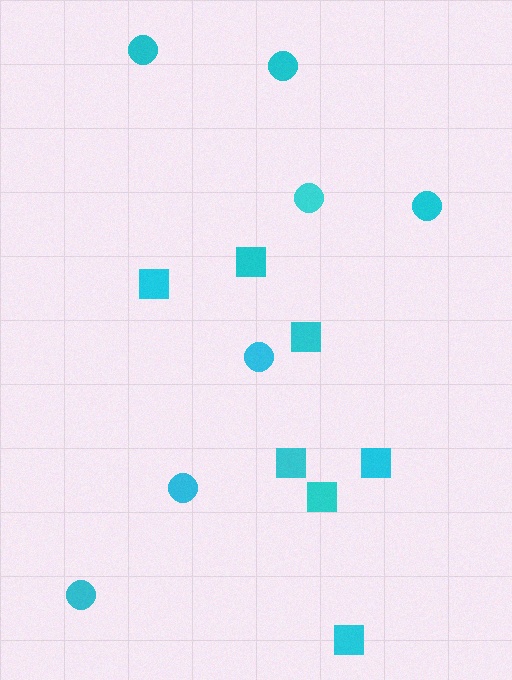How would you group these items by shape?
There are 2 groups: one group of circles (7) and one group of squares (7).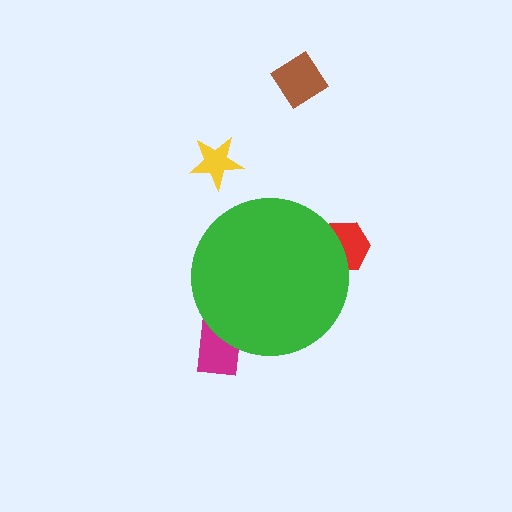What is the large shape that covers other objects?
A green circle.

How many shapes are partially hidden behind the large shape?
2 shapes are partially hidden.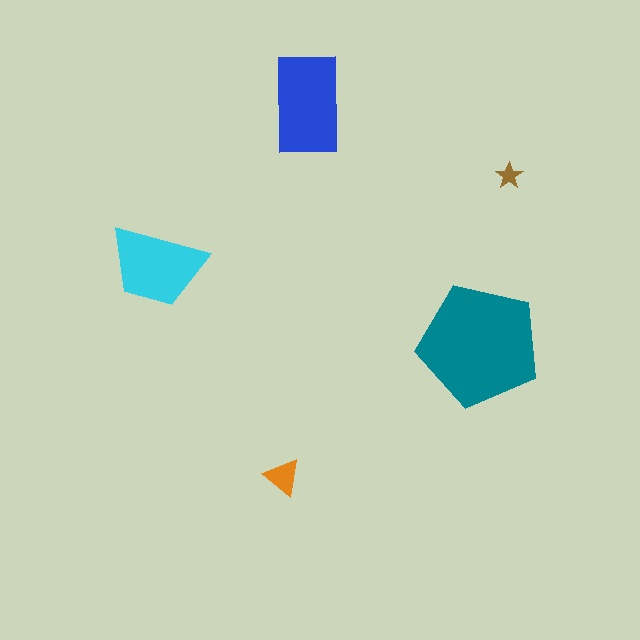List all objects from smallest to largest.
The brown star, the orange triangle, the cyan trapezoid, the blue rectangle, the teal pentagon.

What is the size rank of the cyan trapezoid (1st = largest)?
3rd.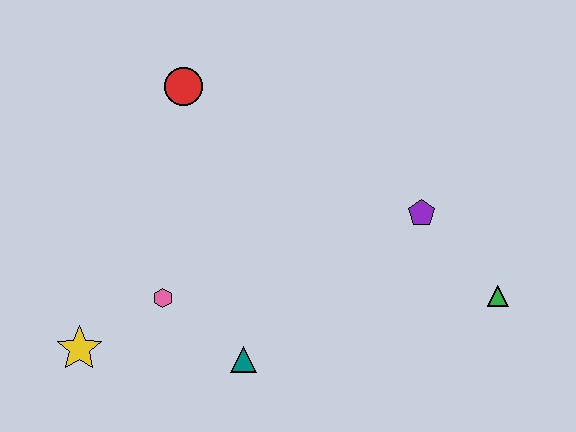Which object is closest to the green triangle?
The purple pentagon is closest to the green triangle.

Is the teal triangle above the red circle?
No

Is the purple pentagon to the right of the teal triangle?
Yes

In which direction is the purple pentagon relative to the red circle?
The purple pentagon is to the right of the red circle.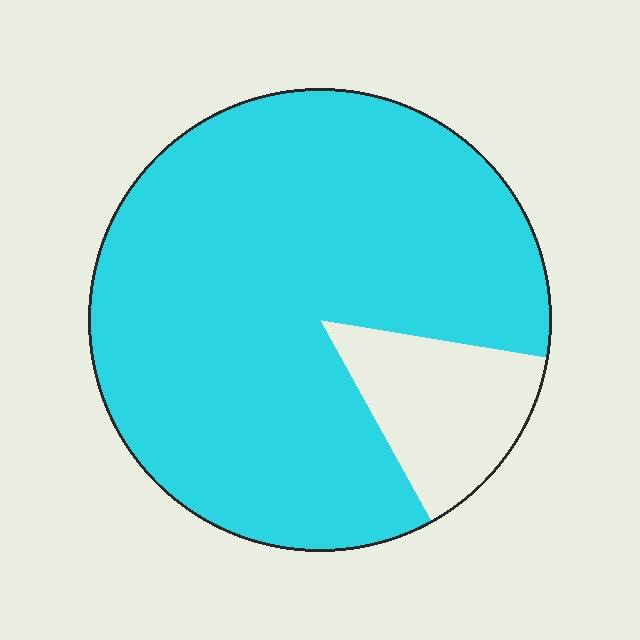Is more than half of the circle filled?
Yes.